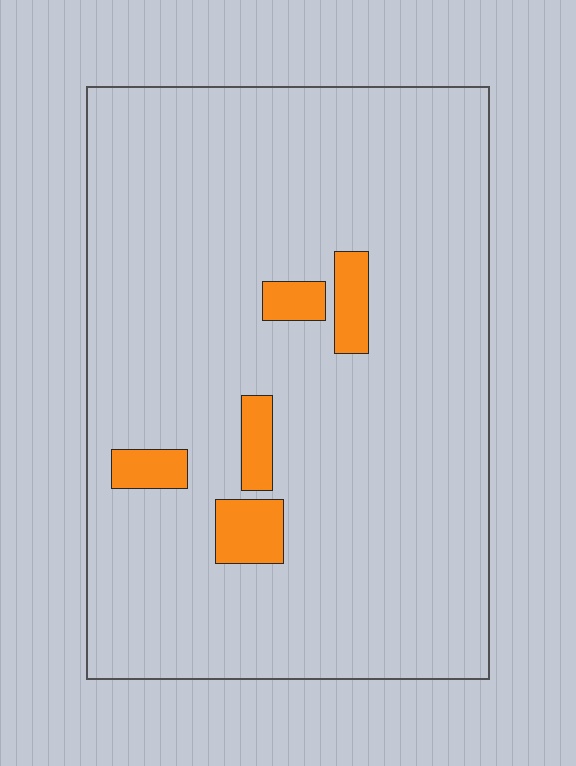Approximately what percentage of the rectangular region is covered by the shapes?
Approximately 5%.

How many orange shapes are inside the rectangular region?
5.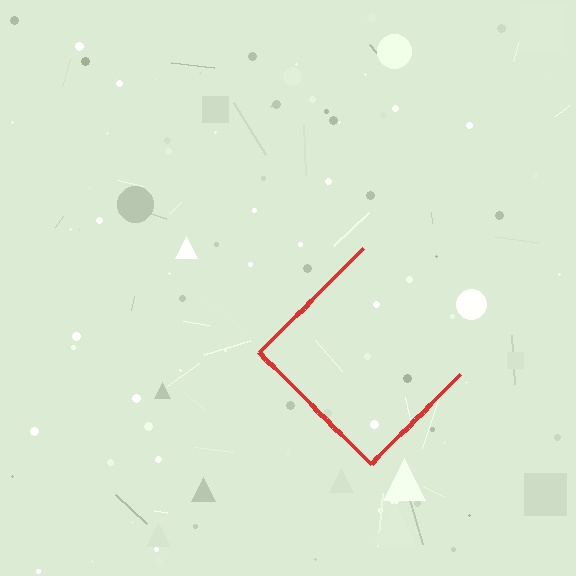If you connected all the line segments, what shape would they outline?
They would outline a diamond.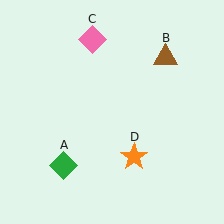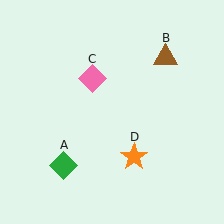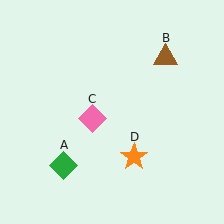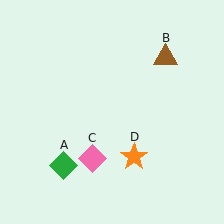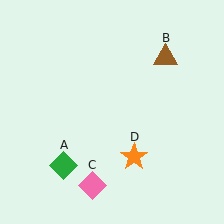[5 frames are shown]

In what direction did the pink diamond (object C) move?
The pink diamond (object C) moved down.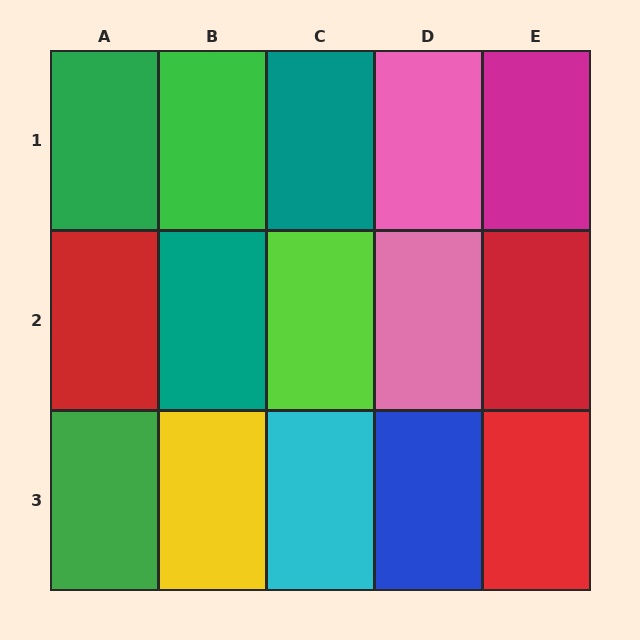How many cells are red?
3 cells are red.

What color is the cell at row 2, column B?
Teal.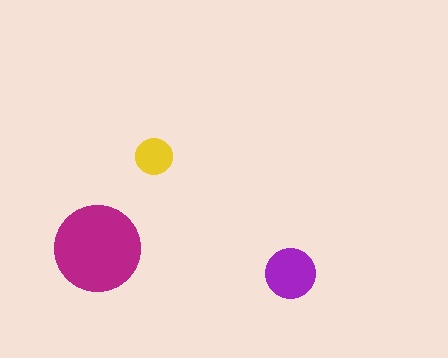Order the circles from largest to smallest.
the magenta one, the purple one, the yellow one.